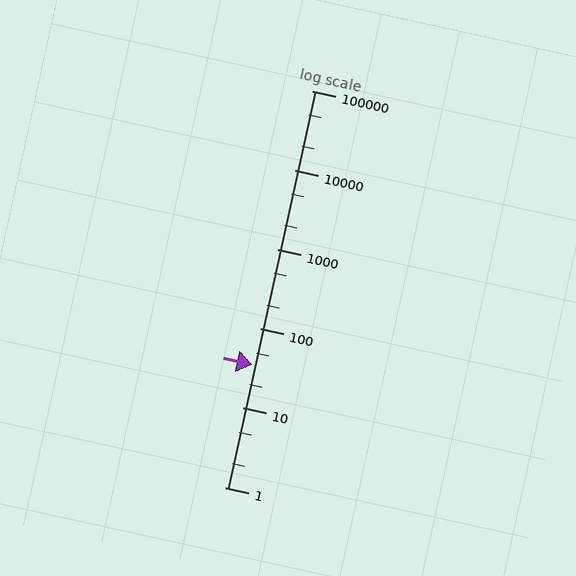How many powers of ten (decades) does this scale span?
The scale spans 5 decades, from 1 to 100000.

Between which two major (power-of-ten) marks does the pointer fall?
The pointer is between 10 and 100.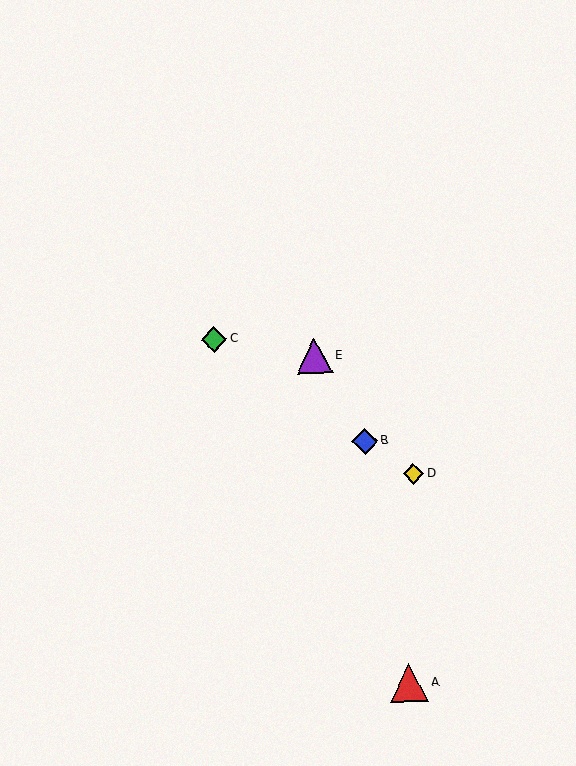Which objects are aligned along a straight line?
Objects B, C, D are aligned along a straight line.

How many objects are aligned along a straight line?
3 objects (B, C, D) are aligned along a straight line.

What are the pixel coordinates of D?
Object D is at (413, 474).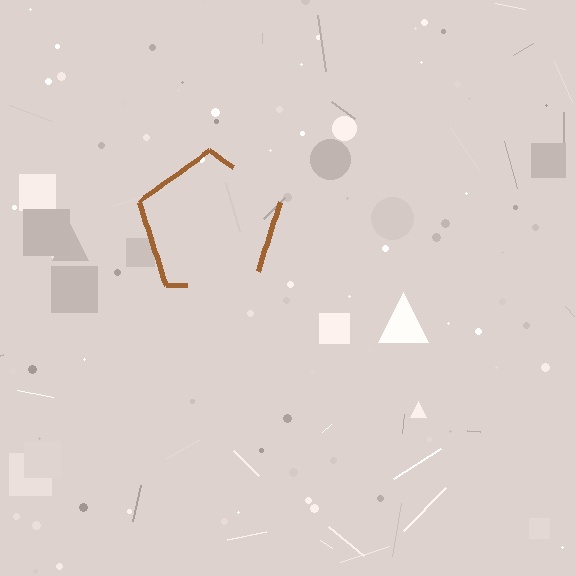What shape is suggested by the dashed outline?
The dashed outline suggests a pentagon.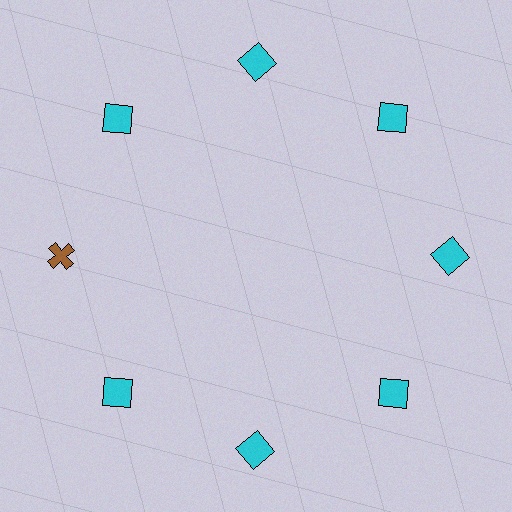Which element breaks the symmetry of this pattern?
The brown cross at roughly the 9 o'clock position breaks the symmetry. All other shapes are cyan squares.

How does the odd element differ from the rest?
It differs in both color (brown instead of cyan) and shape (cross instead of square).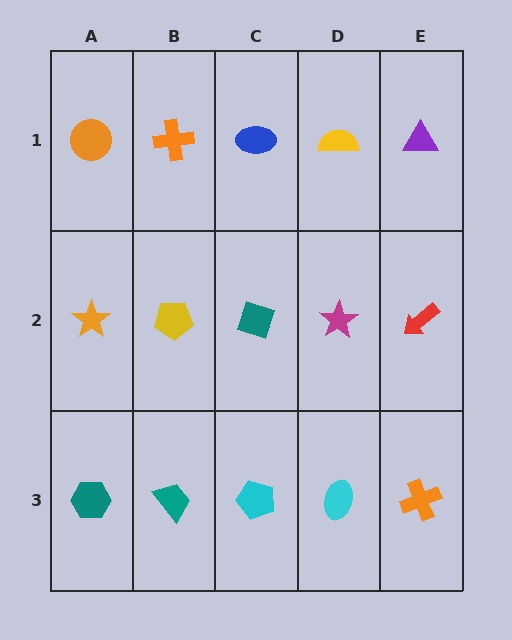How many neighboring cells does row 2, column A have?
3.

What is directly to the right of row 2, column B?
A teal diamond.